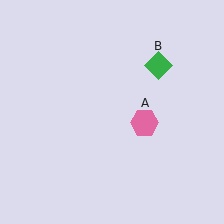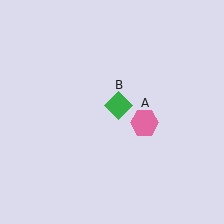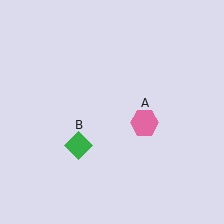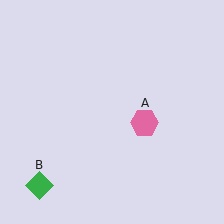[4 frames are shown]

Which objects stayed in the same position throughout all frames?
Pink hexagon (object A) remained stationary.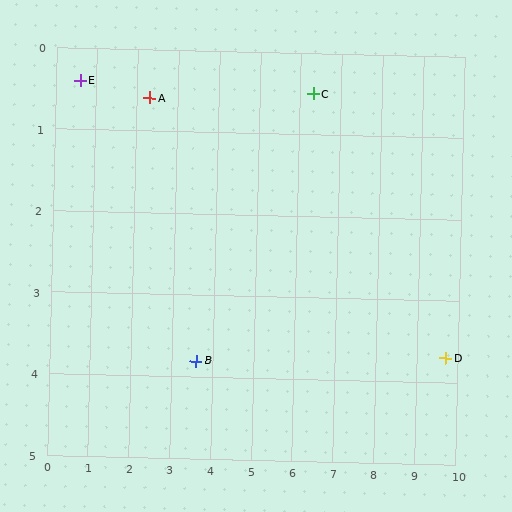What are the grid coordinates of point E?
Point E is at approximately (0.6, 0.4).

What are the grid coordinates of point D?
Point D is at approximately (9.7, 3.7).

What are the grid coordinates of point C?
Point C is at approximately (6.3, 0.5).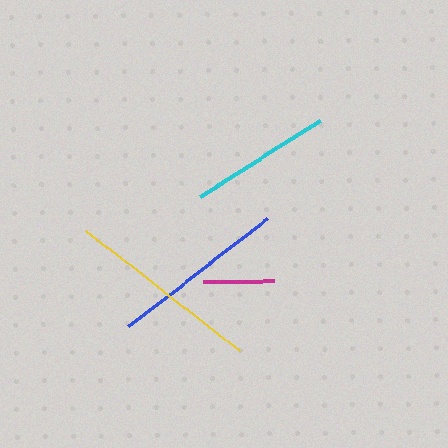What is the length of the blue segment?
The blue segment is approximately 176 pixels long.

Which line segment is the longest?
The yellow line is the longest at approximately 195 pixels.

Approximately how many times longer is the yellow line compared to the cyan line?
The yellow line is approximately 1.4 times the length of the cyan line.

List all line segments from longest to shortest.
From longest to shortest: yellow, blue, cyan, magenta.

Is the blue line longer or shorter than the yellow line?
The yellow line is longer than the blue line.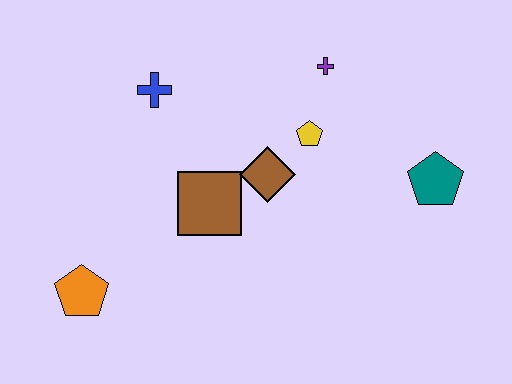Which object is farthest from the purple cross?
The orange pentagon is farthest from the purple cross.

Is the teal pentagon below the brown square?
No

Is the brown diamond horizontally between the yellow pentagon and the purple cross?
No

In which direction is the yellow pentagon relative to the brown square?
The yellow pentagon is to the right of the brown square.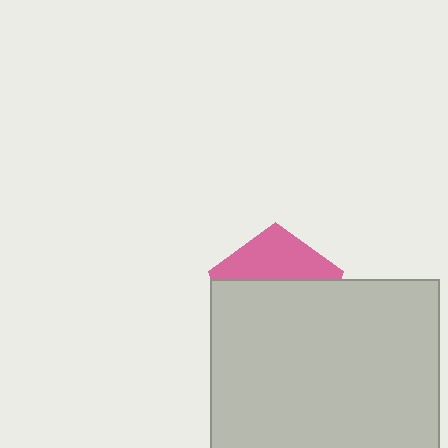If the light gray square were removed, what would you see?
You would see the complete pink pentagon.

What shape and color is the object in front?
The object in front is a light gray square.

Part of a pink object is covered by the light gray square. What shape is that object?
It is a pentagon.